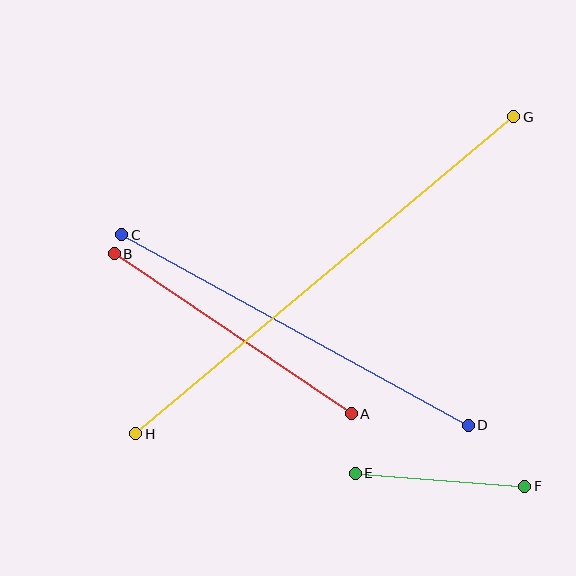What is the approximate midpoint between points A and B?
The midpoint is at approximately (233, 334) pixels.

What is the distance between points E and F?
The distance is approximately 170 pixels.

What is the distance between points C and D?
The distance is approximately 396 pixels.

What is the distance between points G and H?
The distance is approximately 493 pixels.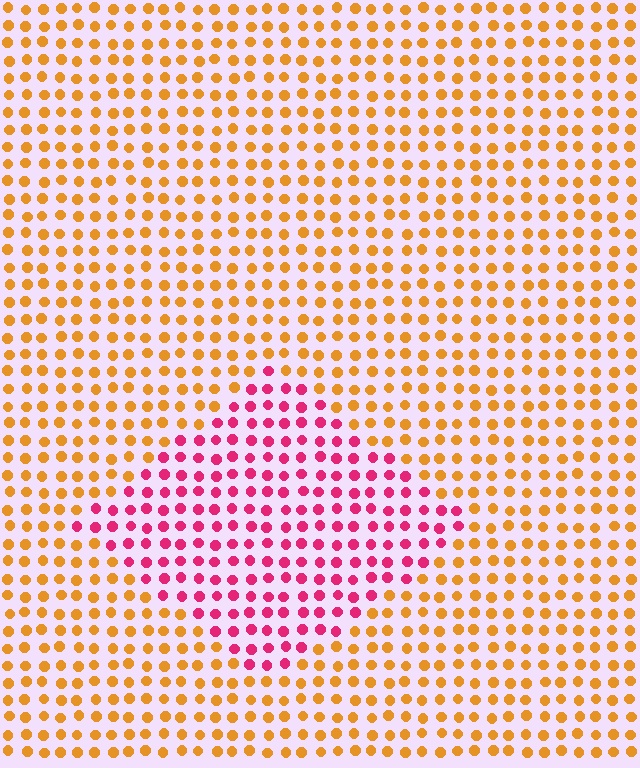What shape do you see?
I see a diamond.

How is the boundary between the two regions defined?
The boundary is defined purely by a slight shift in hue (about 60 degrees). Spacing, size, and orientation are identical on both sides.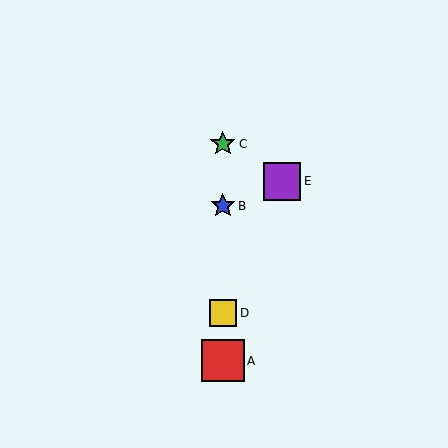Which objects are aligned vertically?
Objects A, B, C, D are aligned vertically.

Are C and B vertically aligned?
Yes, both are at x≈223.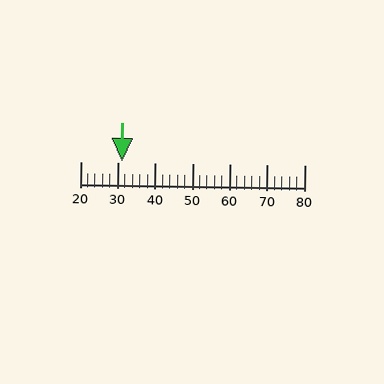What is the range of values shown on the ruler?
The ruler shows values from 20 to 80.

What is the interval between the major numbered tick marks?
The major tick marks are spaced 10 units apart.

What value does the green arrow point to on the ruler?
The green arrow points to approximately 31.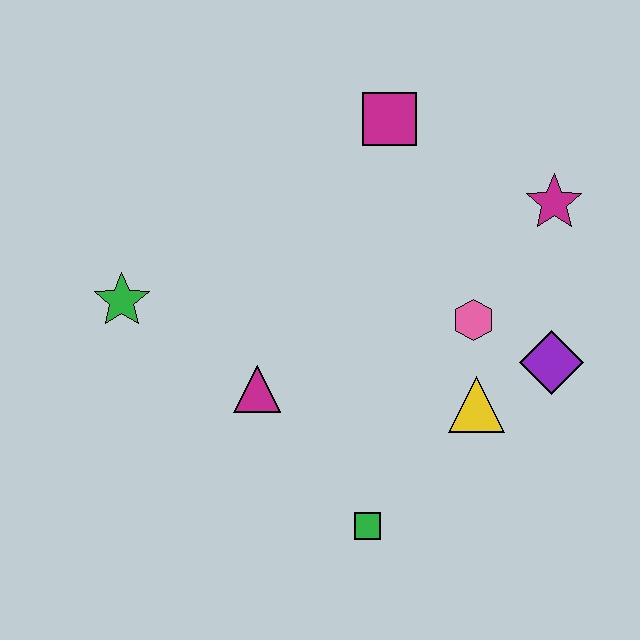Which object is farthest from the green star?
The magenta star is farthest from the green star.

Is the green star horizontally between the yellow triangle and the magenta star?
No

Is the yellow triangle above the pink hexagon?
No